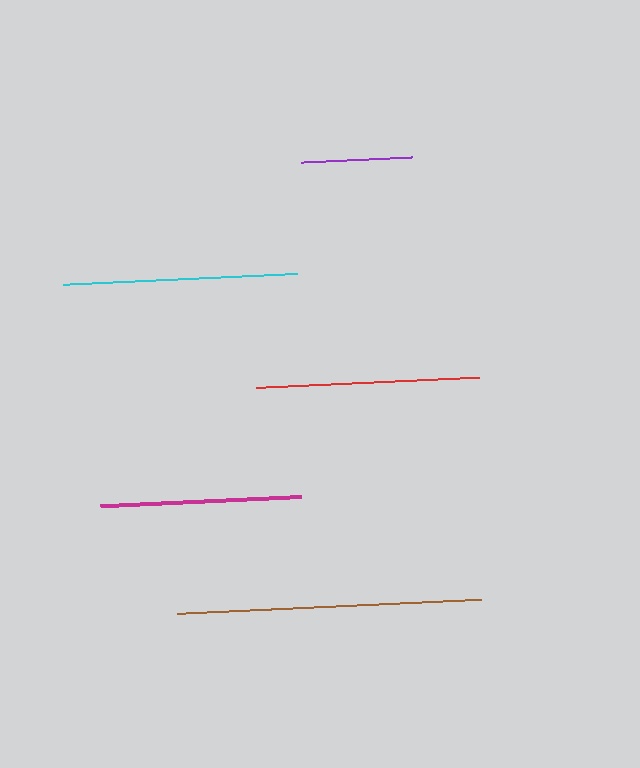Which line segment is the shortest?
The purple line is the shortest at approximately 111 pixels.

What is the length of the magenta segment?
The magenta segment is approximately 200 pixels long.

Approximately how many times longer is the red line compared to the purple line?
The red line is approximately 2.0 times the length of the purple line.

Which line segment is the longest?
The brown line is the longest at approximately 305 pixels.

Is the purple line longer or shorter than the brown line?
The brown line is longer than the purple line.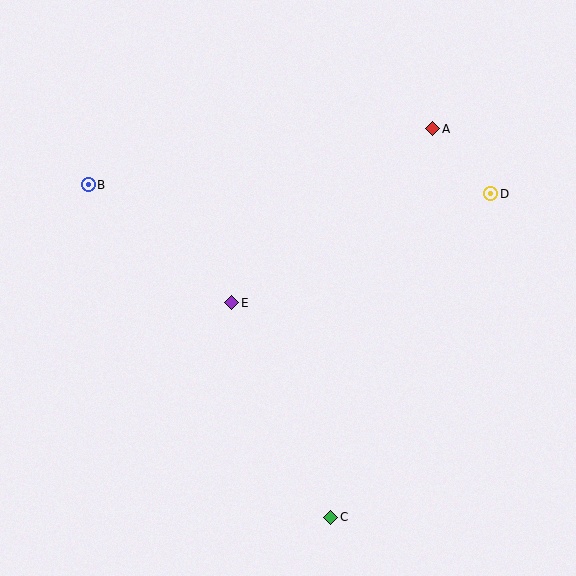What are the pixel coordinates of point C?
Point C is at (331, 517).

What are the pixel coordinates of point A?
Point A is at (433, 129).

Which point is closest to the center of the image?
Point E at (232, 303) is closest to the center.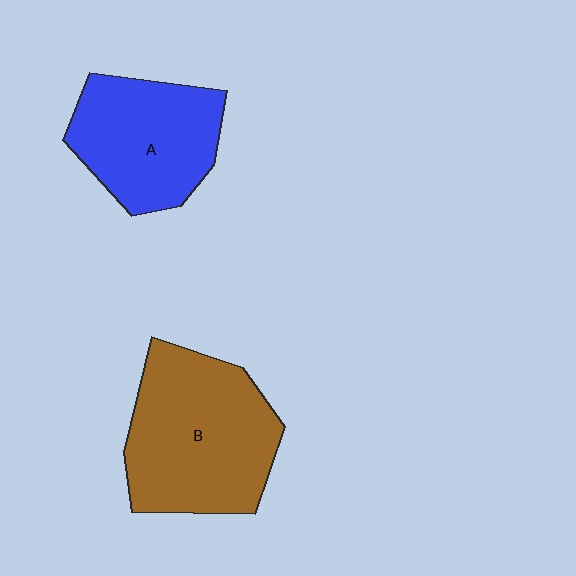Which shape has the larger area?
Shape B (brown).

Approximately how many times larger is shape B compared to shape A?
Approximately 1.3 times.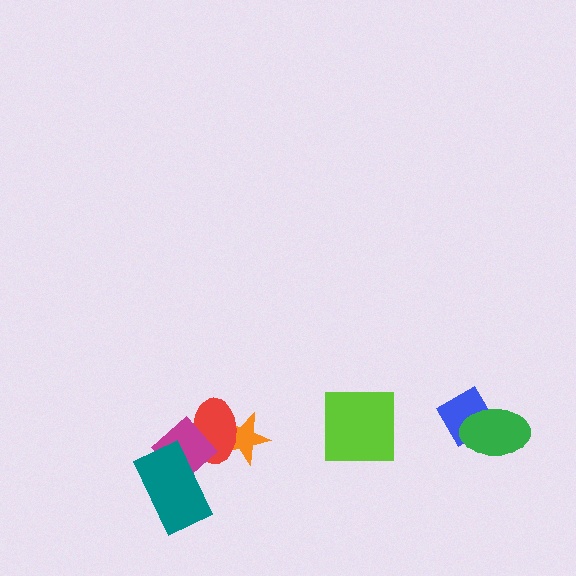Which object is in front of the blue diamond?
The green ellipse is in front of the blue diamond.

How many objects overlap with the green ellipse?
1 object overlaps with the green ellipse.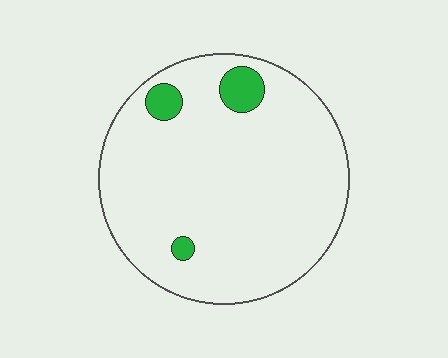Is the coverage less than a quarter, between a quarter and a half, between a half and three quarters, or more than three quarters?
Less than a quarter.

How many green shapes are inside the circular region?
3.